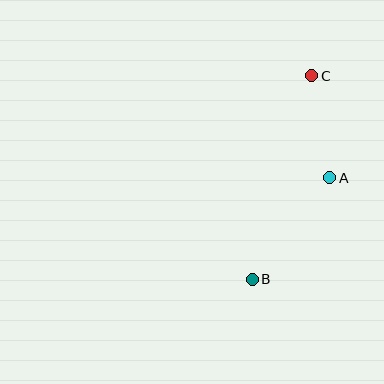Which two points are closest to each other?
Points A and C are closest to each other.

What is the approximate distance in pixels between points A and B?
The distance between A and B is approximately 128 pixels.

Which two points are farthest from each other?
Points B and C are farthest from each other.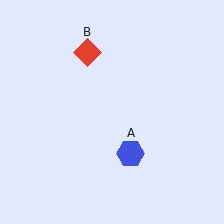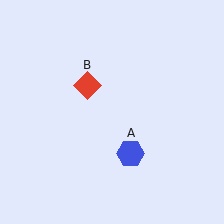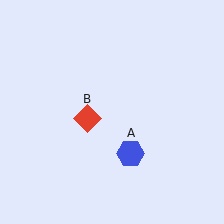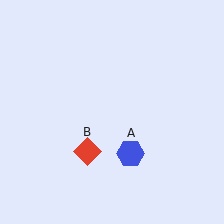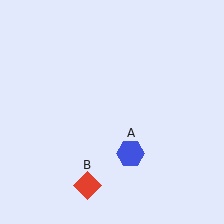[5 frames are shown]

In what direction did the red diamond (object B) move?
The red diamond (object B) moved down.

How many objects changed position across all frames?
1 object changed position: red diamond (object B).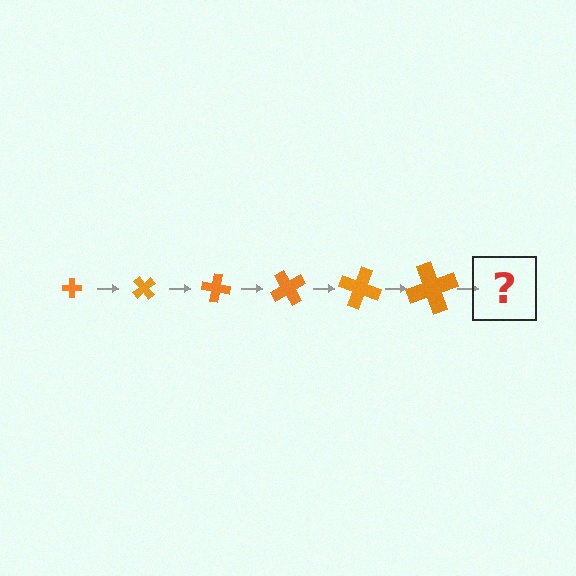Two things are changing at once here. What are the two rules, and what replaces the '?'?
The two rules are that the cross grows larger each step and it rotates 50 degrees each step. The '?' should be a cross, larger than the previous one and rotated 300 degrees from the start.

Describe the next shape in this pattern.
It should be a cross, larger than the previous one and rotated 300 degrees from the start.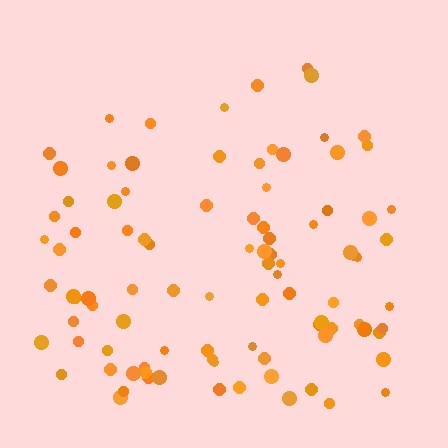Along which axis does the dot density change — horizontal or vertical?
Vertical.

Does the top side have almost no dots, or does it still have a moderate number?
Still a moderate number, just noticeably fewer than the bottom.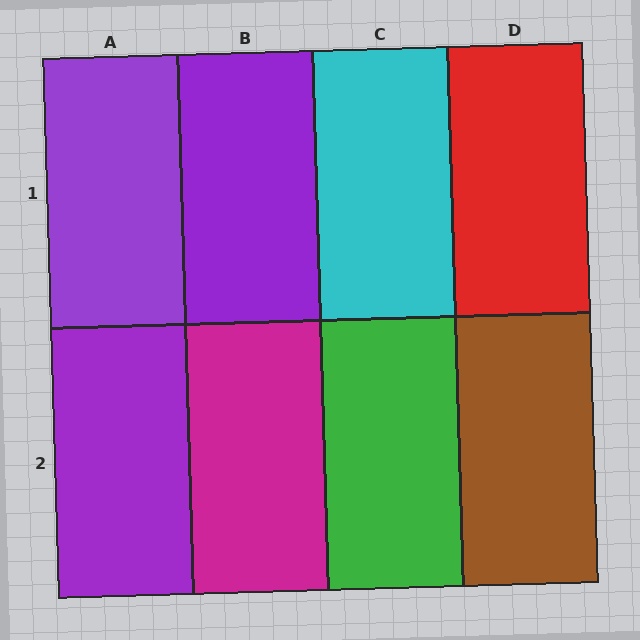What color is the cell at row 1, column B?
Purple.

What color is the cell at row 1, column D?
Red.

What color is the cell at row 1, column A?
Purple.